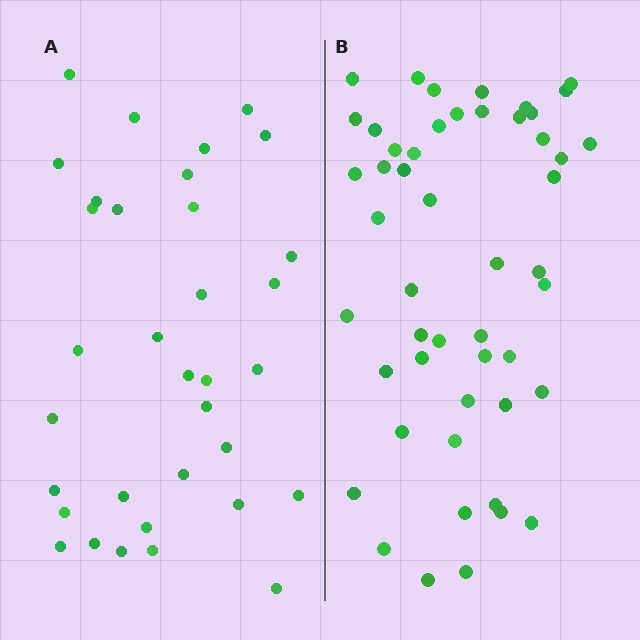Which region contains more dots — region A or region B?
Region B (the right region) has more dots.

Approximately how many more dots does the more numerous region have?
Region B has approximately 15 more dots than region A.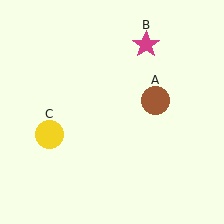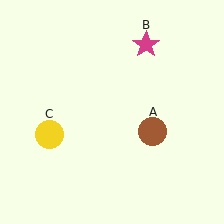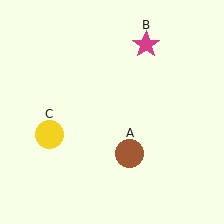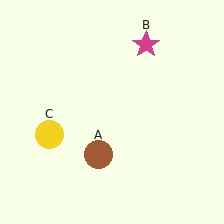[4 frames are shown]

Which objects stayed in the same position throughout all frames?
Magenta star (object B) and yellow circle (object C) remained stationary.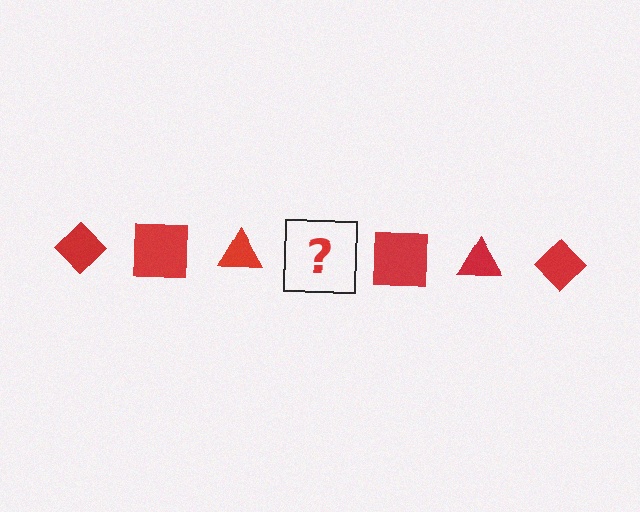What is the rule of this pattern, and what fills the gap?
The rule is that the pattern cycles through diamond, square, triangle shapes in red. The gap should be filled with a red diamond.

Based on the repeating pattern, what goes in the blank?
The blank should be a red diamond.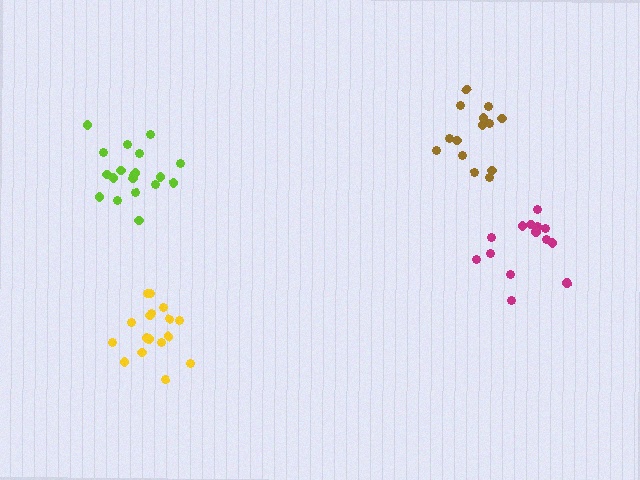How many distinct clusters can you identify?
There are 4 distinct clusters.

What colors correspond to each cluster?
The clusters are colored: brown, lime, yellow, magenta.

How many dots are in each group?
Group 1: 14 dots, Group 2: 19 dots, Group 3: 17 dots, Group 4: 14 dots (64 total).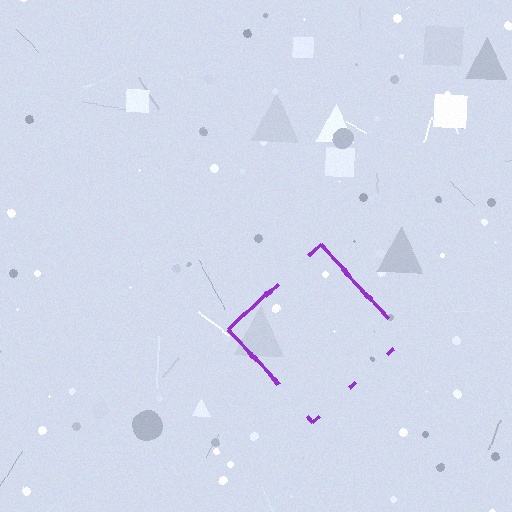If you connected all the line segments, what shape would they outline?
They would outline a diamond.